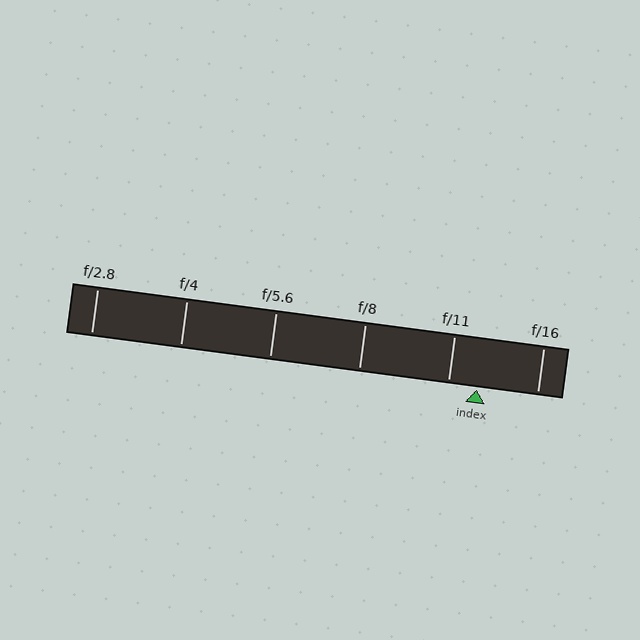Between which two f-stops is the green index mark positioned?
The index mark is between f/11 and f/16.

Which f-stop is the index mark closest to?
The index mark is closest to f/11.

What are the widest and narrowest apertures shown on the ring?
The widest aperture shown is f/2.8 and the narrowest is f/16.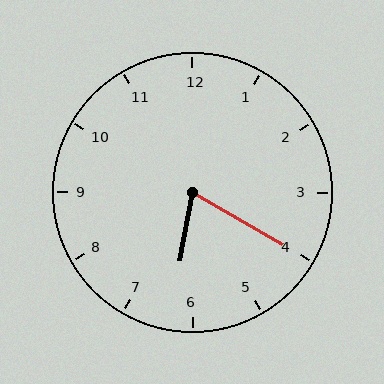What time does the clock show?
6:20.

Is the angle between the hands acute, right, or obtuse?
It is acute.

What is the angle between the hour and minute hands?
Approximately 70 degrees.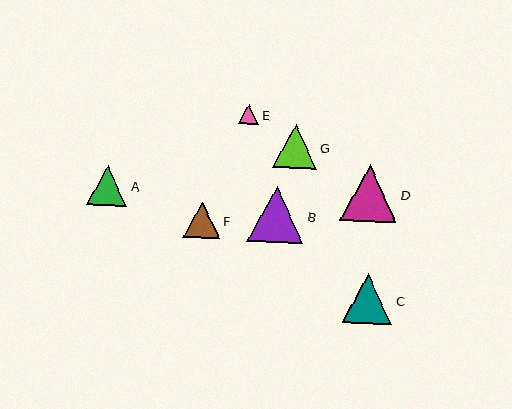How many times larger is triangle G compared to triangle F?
Triangle G is approximately 1.2 times the size of triangle F.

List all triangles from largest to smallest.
From largest to smallest: D, B, C, G, A, F, E.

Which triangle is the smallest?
Triangle E is the smallest with a size of approximately 20 pixels.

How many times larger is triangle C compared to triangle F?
Triangle C is approximately 1.4 times the size of triangle F.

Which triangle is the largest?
Triangle D is the largest with a size of approximately 57 pixels.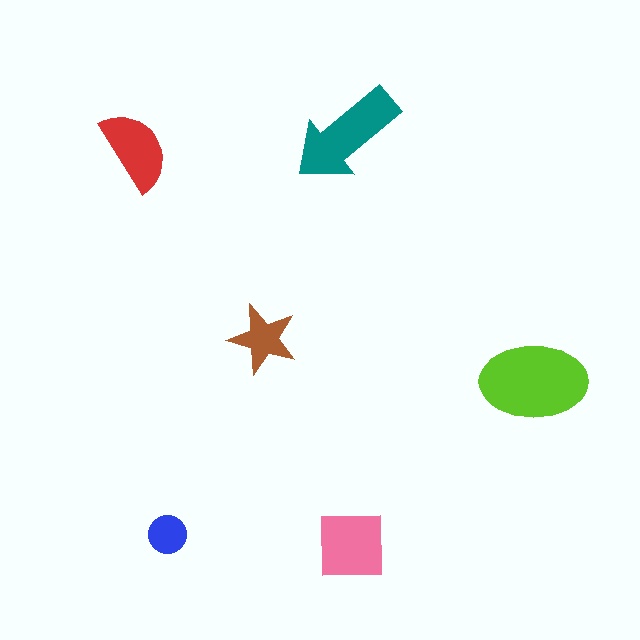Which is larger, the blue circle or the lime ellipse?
The lime ellipse.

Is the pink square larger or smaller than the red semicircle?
Larger.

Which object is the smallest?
The blue circle.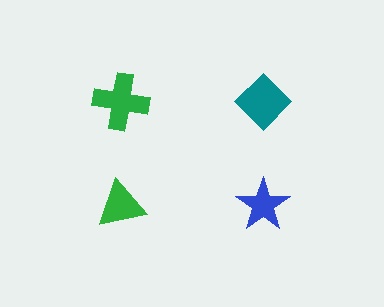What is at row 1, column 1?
A green cross.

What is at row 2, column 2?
A blue star.